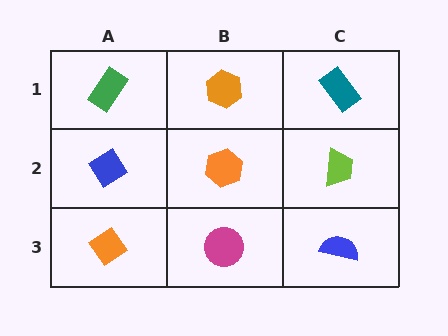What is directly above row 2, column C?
A teal rectangle.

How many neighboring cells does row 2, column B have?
4.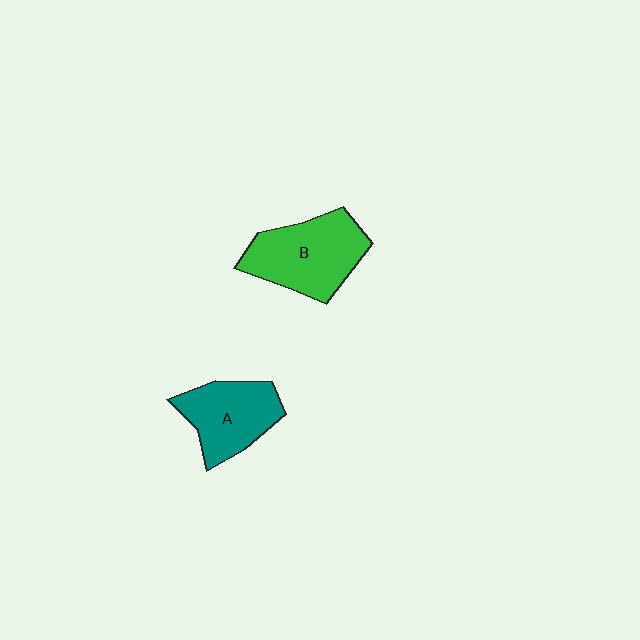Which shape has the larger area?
Shape B (green).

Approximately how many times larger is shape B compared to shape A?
Approximately 1.2 times.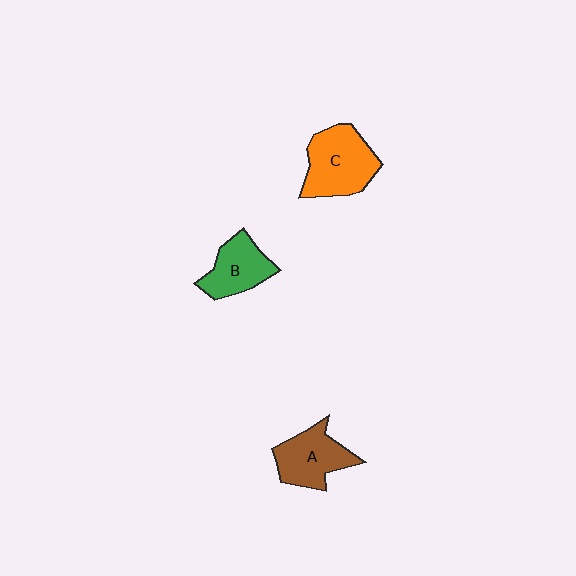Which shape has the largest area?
Shape C (orange).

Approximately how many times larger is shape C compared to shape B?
Approximately 1.4 times.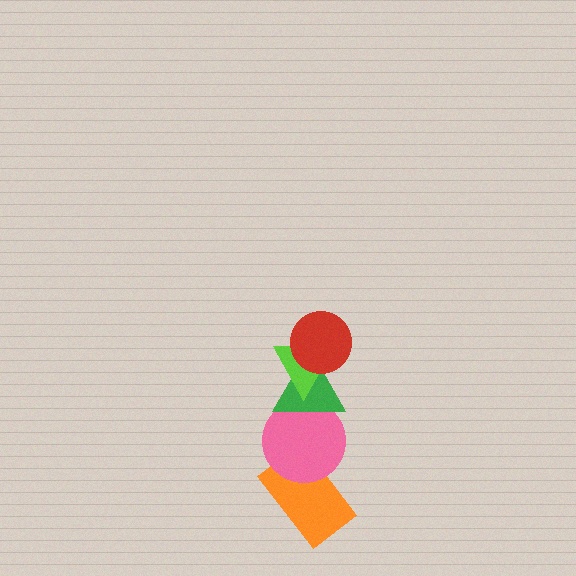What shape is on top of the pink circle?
The green triangle is on top of the pink circle.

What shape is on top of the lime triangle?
The red circle is on top of the lime triangle.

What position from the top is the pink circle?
The pink circle is 4th from the top.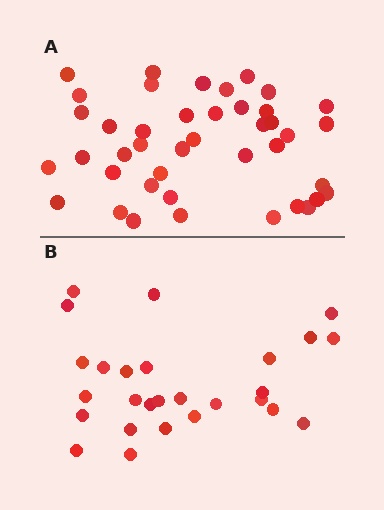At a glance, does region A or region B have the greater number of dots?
Region A (the top region) has more dots.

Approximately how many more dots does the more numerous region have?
Region A has approximately 15 more dots than region B.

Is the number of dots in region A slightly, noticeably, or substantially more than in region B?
Region A has substantially more. The ratio is roughly 1.6 to 1.